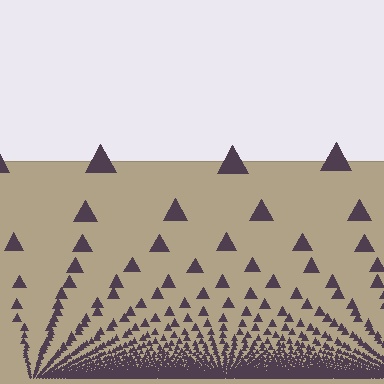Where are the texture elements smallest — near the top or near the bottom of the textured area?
Near the bottom.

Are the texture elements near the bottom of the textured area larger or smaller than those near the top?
Smaller. The gradient is inverted — elements near the bottom are smaller and denser.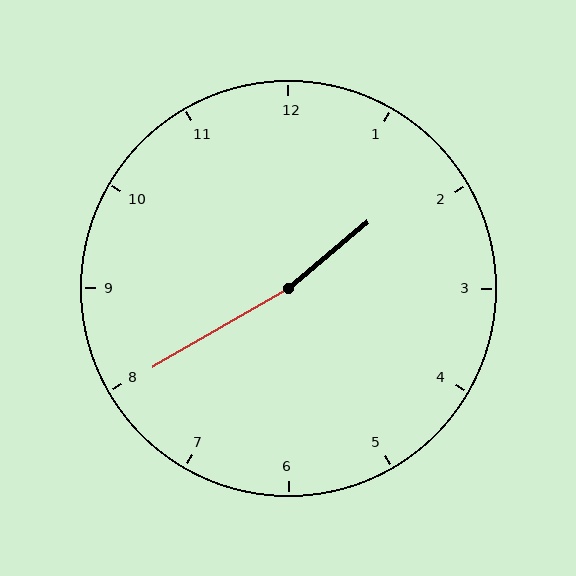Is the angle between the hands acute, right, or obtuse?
It is obtuse.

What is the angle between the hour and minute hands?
Approximately 170 degrees.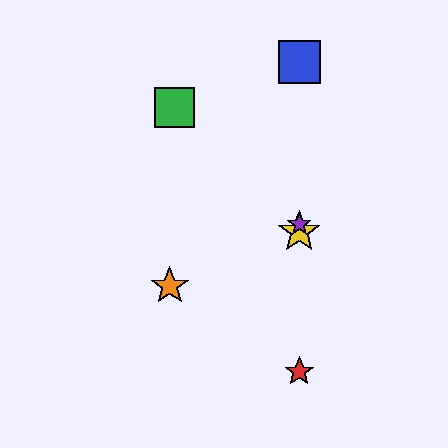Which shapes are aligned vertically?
The red star, the blue square, the yellow star, the purple star are aligned vertically.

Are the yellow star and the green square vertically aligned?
No, the yellow star is at x≈299 and the green square is at x≈174.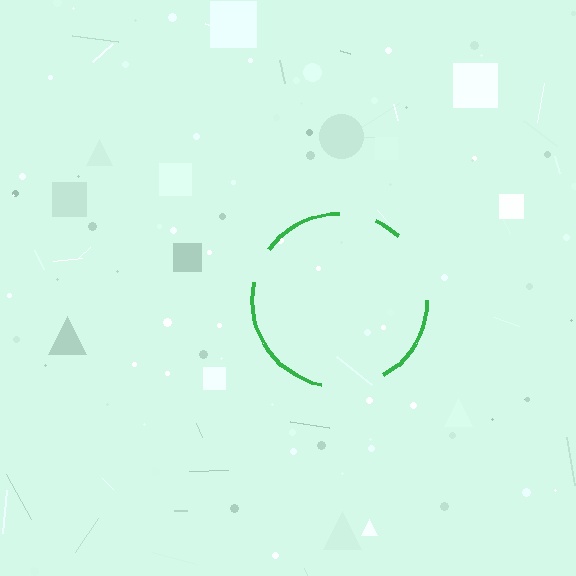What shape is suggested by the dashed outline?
The dashed outline suggests a circle.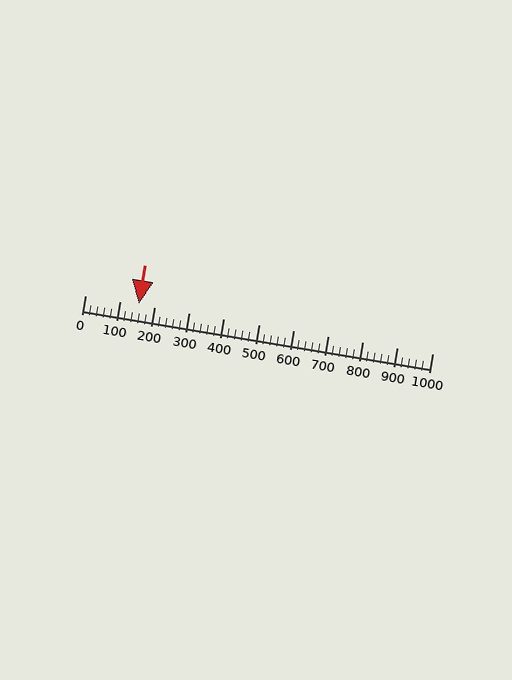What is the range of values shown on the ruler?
The ruler shows values from 0 to 1000.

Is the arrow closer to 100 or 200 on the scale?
The arrow is closer to 200.